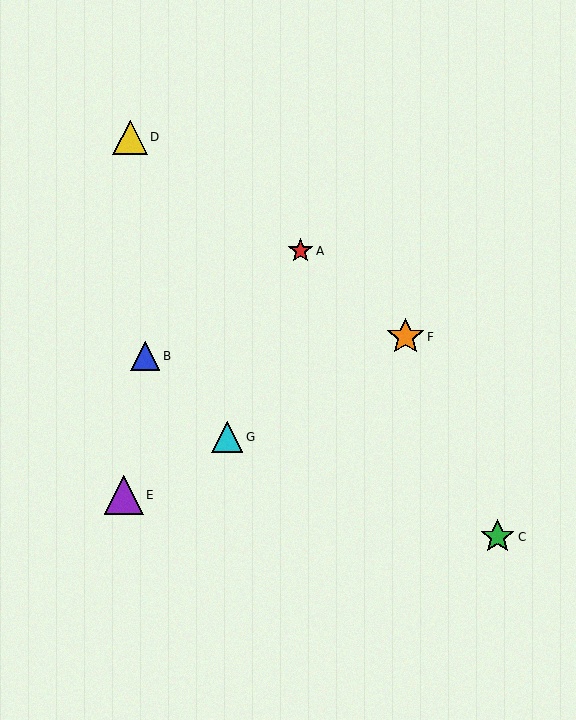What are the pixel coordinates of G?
Object G is at (227, 437).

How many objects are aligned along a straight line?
3 objects (E, F, G) are aligned along a straight line.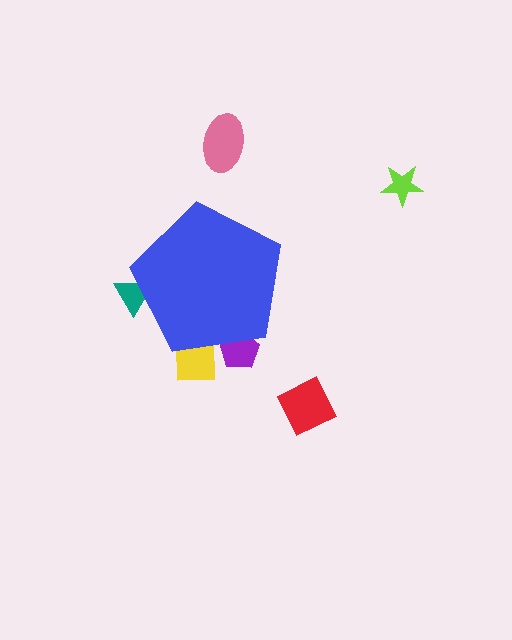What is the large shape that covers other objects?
A blue pentagon.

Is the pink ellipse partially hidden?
No, the pink ellipse is fully visible.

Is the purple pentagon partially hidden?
Yes, the purple pentagon is partially hidden behind the blue pentagon.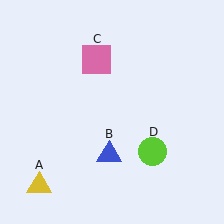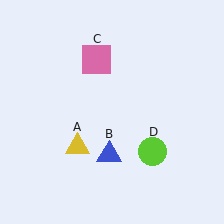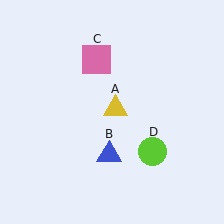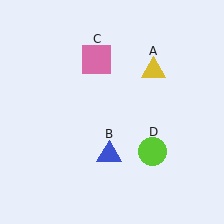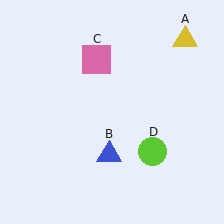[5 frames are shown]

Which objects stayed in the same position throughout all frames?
Blue triangle (object B) and pink square (object C) and lime circle (object D) remained stationary.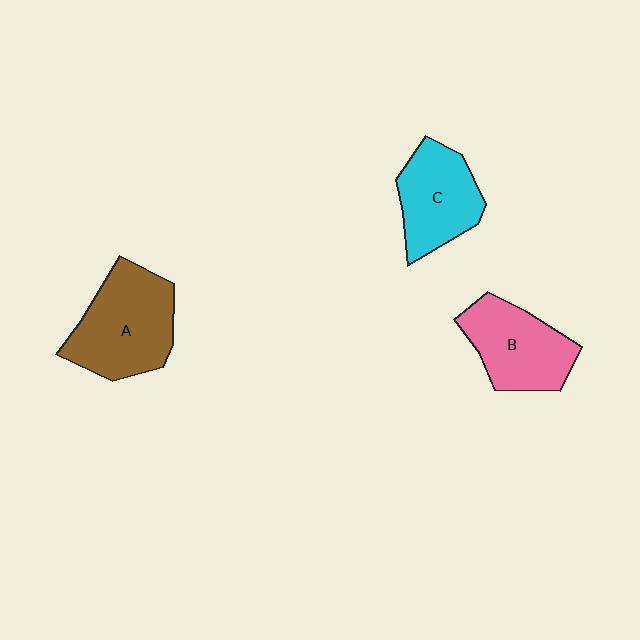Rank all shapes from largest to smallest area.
From largest to smallest: A (brown), B (pink), C (cyan).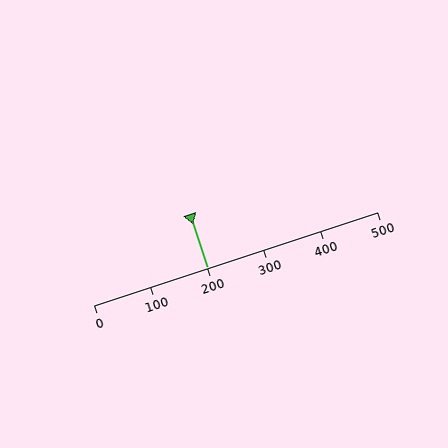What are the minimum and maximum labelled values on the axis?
The axis runs from 0 to 500.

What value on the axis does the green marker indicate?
The marker indicates approximately 200.